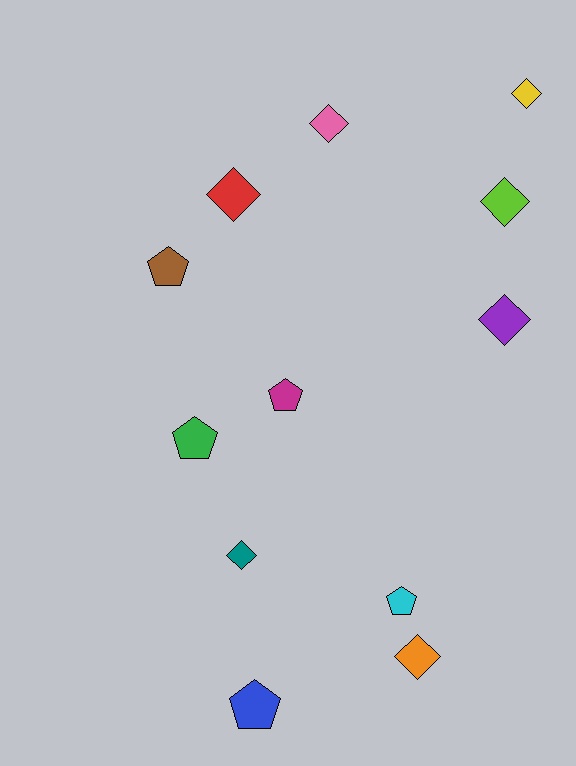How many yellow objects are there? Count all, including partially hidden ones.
There is 1 yellow object.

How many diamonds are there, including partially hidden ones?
There are 7 diamonds.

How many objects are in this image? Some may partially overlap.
There are 12 objects.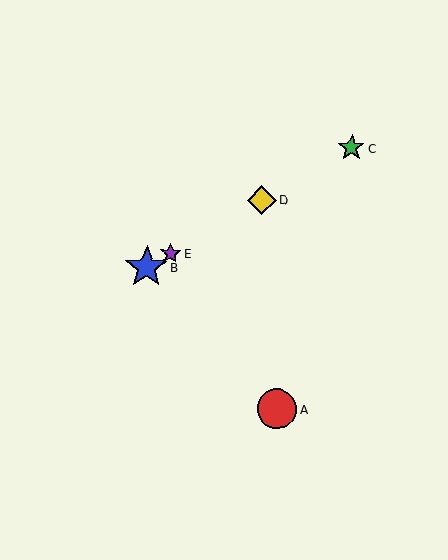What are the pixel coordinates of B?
Object B is at (146, 267).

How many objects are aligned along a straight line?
4 objects (B, C, D, E) are aligned along a straight line.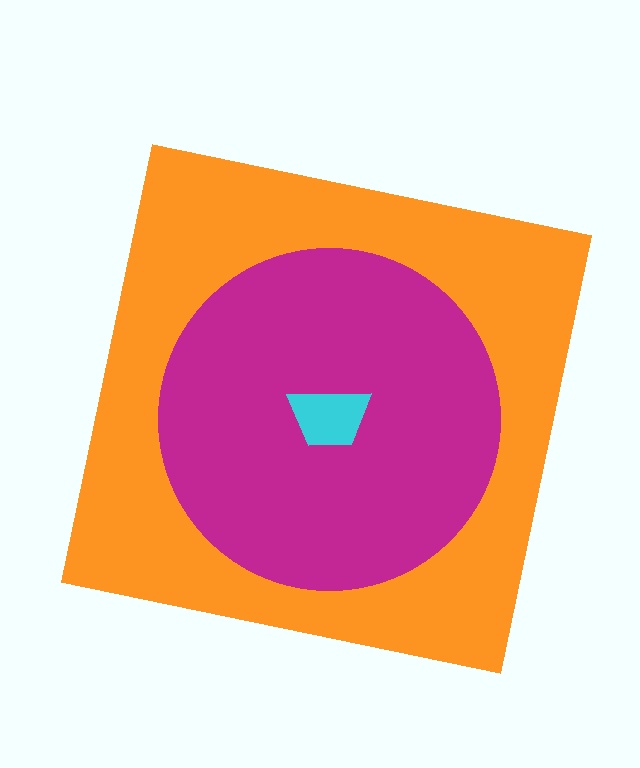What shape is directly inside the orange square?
The magenta circle.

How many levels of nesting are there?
3.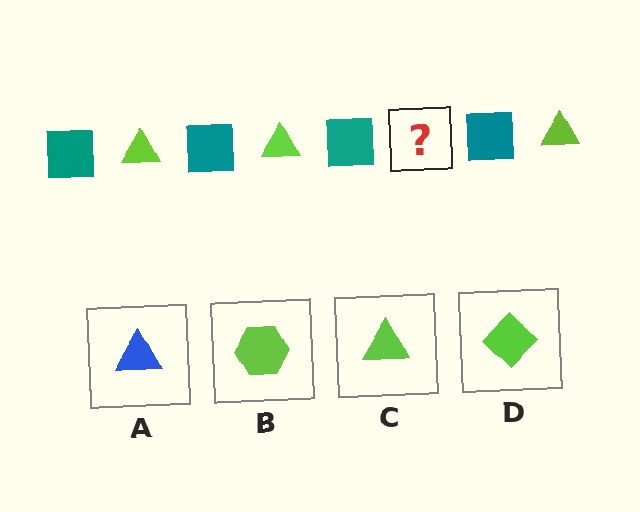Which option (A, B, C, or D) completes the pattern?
C.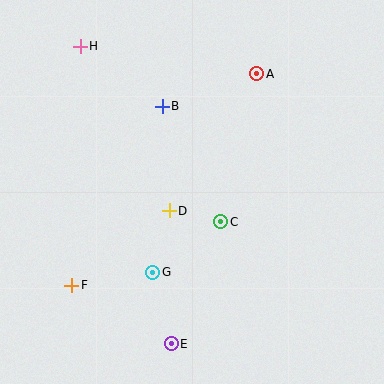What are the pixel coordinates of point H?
Point H is at (80, 46).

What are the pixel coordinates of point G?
Point G is at (153, 272).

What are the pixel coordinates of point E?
Point E is at (171, 344).